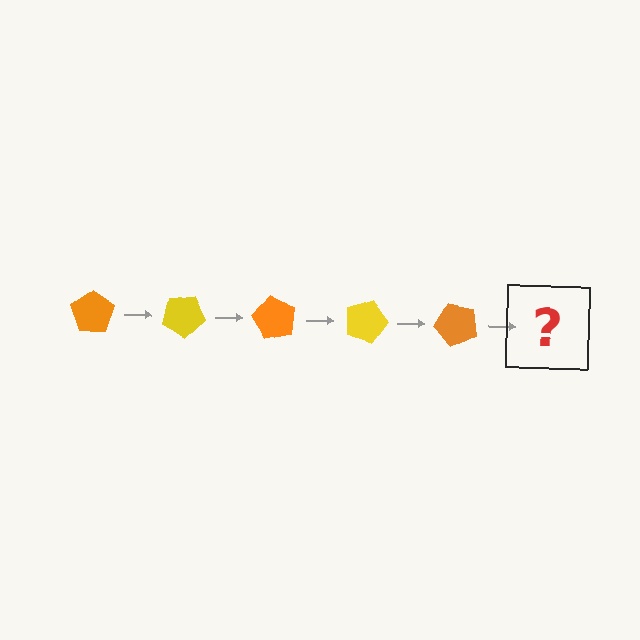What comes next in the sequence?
The next element should be a yellow pentagon, rotated 150 degrees from the start.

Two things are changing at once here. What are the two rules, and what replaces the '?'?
The two rules are that it rotates 30 degrees each step and the color cycles through orange and yellow. The '?' should be a yellow pentagon, rotated 150 degrees from the start.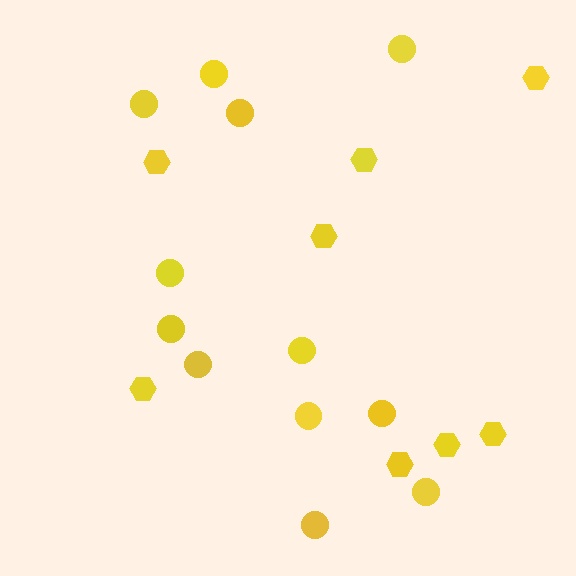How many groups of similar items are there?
There are 2 groups: one group of hexagons (8) and one group of circles (12).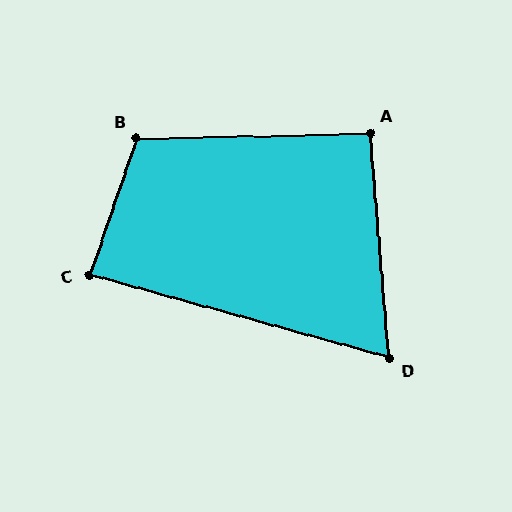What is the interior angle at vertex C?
Approximately 86 degrees (approximately right).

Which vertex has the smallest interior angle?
D, at approximately 70 degrees.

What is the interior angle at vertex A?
Approximately 94 degrees (approximately right).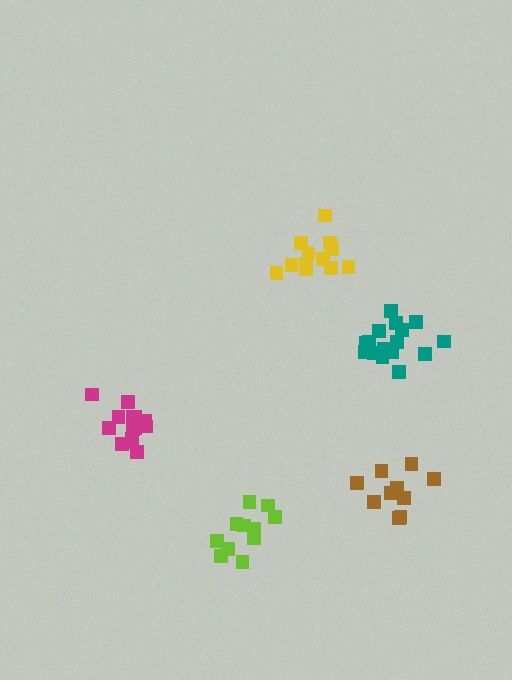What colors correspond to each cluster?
The clusters are colored: magenta, yellow, teal, lime, brown.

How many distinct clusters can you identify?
There are 5 distinct clusters.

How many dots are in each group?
Group 1: 15 dots, Group 2: 13 dots, Group 3: 16 dots, Group 4: 11 dots, Group 5: 10 dots (65 total).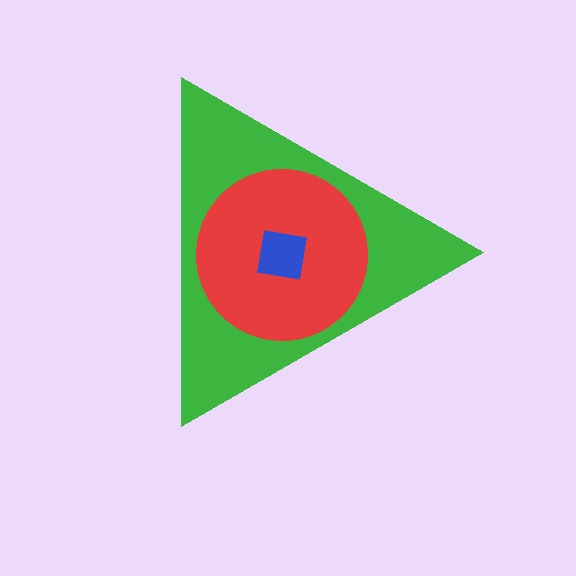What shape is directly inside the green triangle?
The red circle.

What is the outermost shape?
The green triangle.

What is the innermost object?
The blue square.